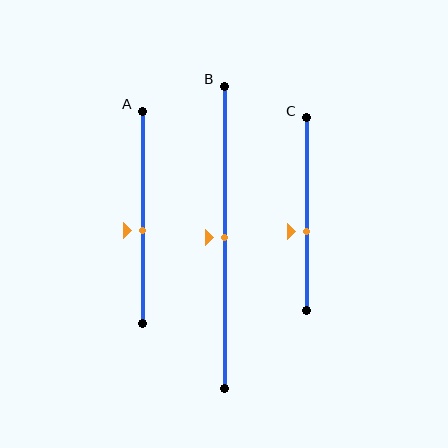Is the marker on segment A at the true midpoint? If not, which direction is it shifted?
No, the marker on segment A is shifted downward by about 6% of the segment length.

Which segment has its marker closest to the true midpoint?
Segment B has its marker closest to the true midpoint.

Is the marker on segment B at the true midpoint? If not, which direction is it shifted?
Yes, the marker on segment B is at the true midpoint.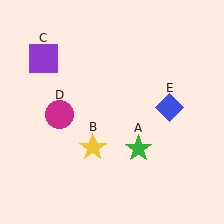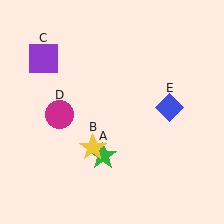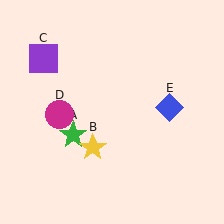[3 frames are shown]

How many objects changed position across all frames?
1 object changed position: green star (object A).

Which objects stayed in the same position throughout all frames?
Yellow star (object B) and purple square (object C) and magenta circle (object D) and blue diamond (object E) remained stationary.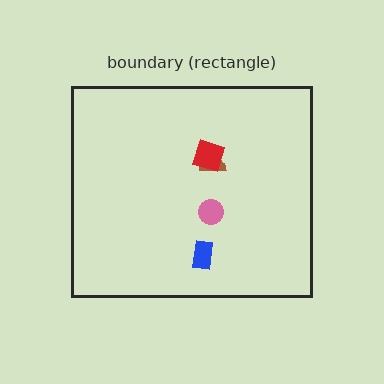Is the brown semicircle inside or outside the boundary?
Inside.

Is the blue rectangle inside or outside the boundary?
Inside.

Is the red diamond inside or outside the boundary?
Inside.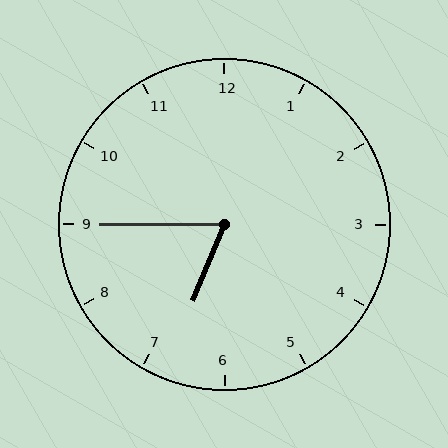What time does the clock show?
6:45.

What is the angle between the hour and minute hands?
Approximately 68 degrees.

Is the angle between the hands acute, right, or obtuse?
It is acute.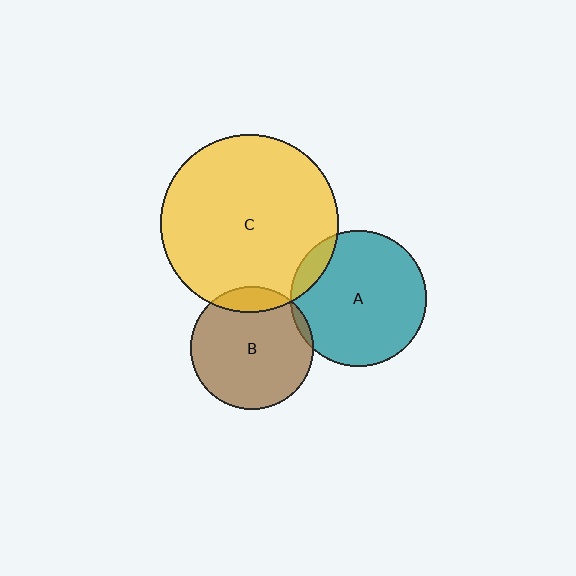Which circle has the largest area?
Circle C (yellow).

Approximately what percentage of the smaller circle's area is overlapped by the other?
Approximately 10%.